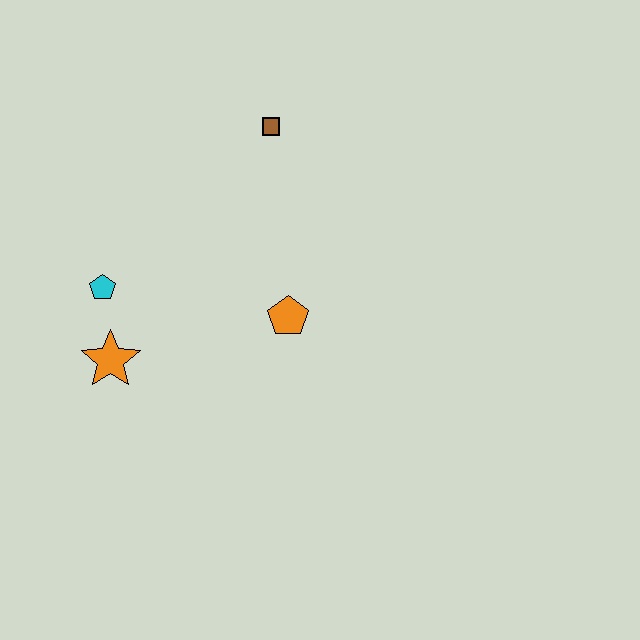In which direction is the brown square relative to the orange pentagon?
The brown square is above the orange pentagon.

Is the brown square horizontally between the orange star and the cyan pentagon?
No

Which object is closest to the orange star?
The cyan pentagon is closest to the orange star.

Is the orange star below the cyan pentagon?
Yes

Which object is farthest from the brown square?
The orange star is farthest from the brown square.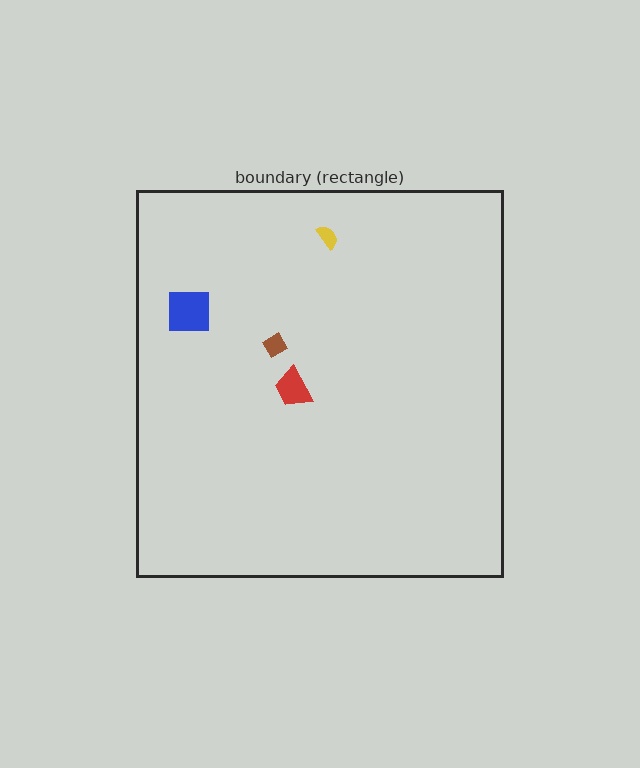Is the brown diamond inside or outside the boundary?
Inside.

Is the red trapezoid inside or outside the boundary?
Inside.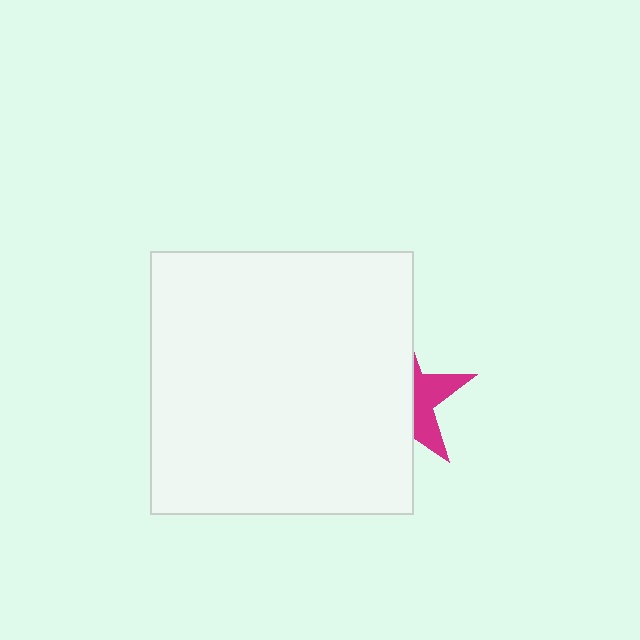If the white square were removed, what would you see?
You would see the complete magenta star.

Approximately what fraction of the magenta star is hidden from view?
Roughly 64% of the magenta star is hidden behind the white square.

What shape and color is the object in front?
The object in front is a white square.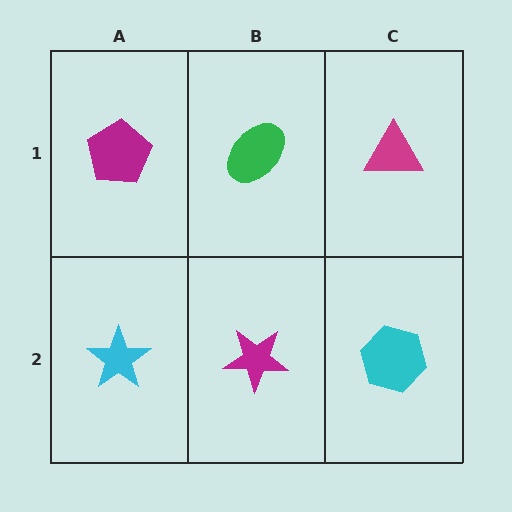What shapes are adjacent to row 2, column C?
A magenta triangle (row 1, column C), a magenta star (row 2, column B).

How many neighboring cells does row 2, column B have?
3.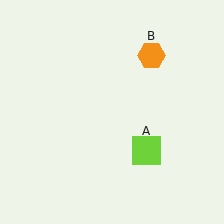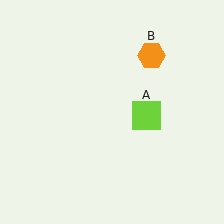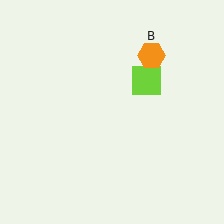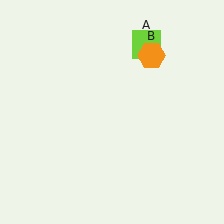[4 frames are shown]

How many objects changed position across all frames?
1 object changed position: lime square (object A).